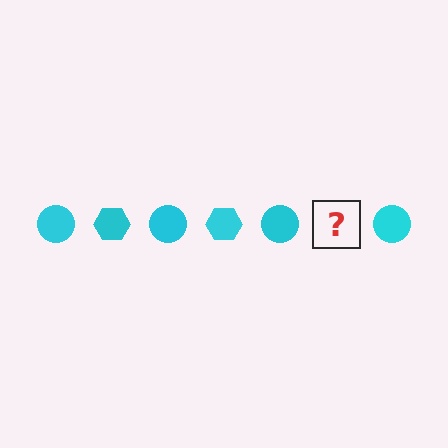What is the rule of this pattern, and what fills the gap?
The rule is that the pattern cycles through circle, hexagon shapes in cyan. The gap should be filled with a cyan hexagon.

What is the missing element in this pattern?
The missing element is a cyan hexagon.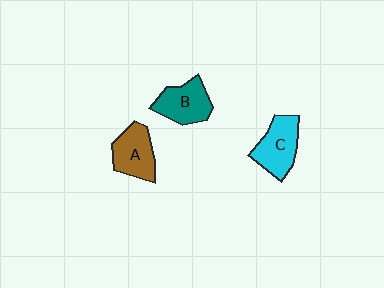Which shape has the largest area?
Shape C (cyan).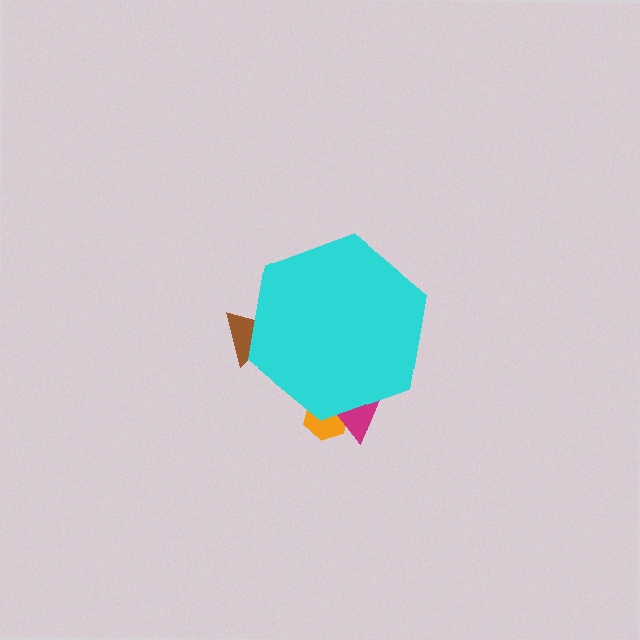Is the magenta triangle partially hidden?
Yes, the magenta triangle is partially hidden behind the cyan hexagon.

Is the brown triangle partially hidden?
Yes, the brown triangle is partially hidden behind the cyan hexagon.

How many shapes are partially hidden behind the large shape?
3 shapes are partially hidden.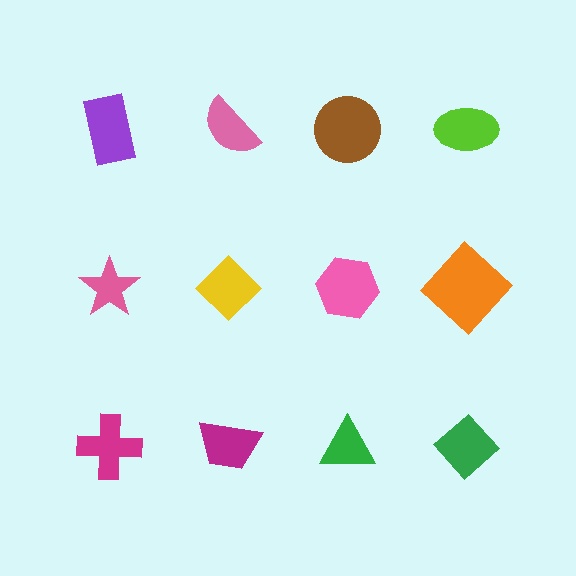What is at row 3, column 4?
A green diamond.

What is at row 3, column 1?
A magenta cross.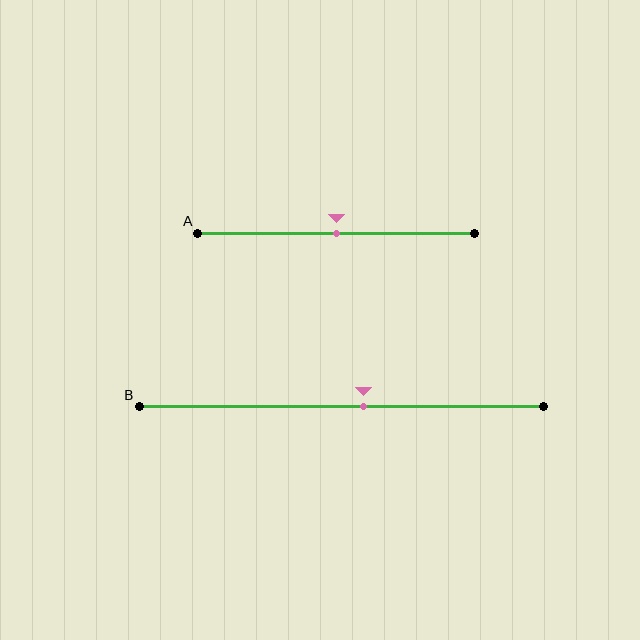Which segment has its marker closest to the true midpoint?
Segment A has its marker closest to the true midpoint.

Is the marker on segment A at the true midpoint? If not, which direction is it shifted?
Yes, the marker on segment A is at the true midpoint.